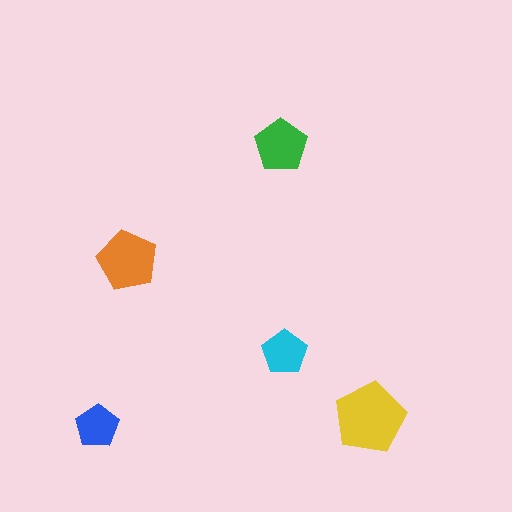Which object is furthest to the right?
The yellow pentagon is rightmost.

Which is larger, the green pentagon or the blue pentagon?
The green one.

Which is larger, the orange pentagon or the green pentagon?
The orange one.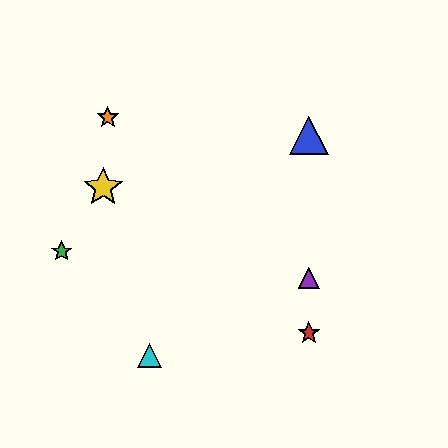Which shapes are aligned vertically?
The red star, the blue triangle, the purple triangle are aligned vertically.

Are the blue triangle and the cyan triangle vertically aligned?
No, the blue triangle is at x≈309 and the cyan triangle is at x≈150.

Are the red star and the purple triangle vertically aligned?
Yes, both are at x≈309.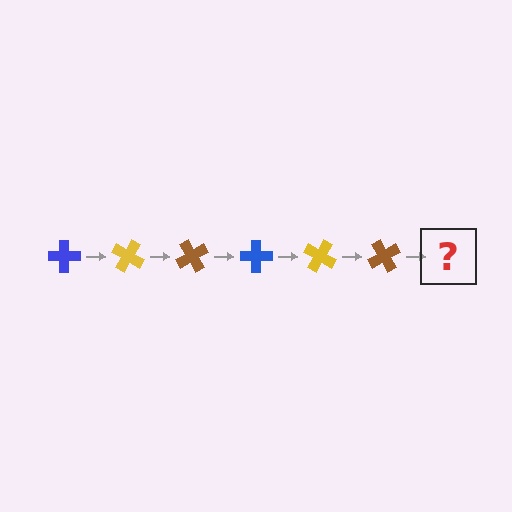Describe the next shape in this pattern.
It should be a blue cross, rotated 180 degrees from the start.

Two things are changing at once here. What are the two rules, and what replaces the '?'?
The two rules are that it rotates 30 degrees each step and the color cycles through blue, yellow, and brown. The '?' should be a blue cross, rotated 180 degrees from the start.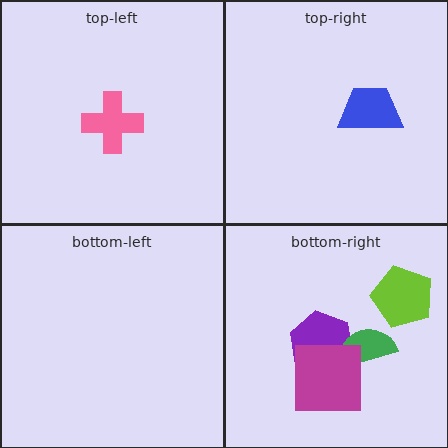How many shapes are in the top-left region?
1.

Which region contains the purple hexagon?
The bottom-right region.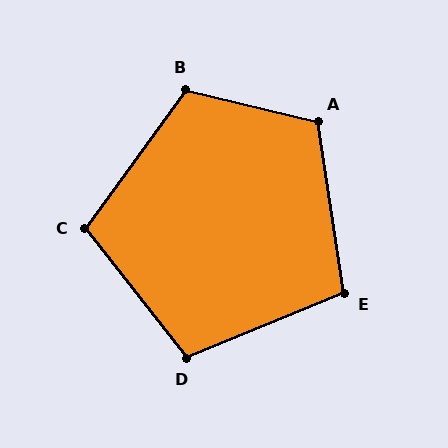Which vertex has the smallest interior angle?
E, at approximately 104 degrees.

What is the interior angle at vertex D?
Approximately 106 degrees (obtuse).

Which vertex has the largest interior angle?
B, at approximately 113 degrees.